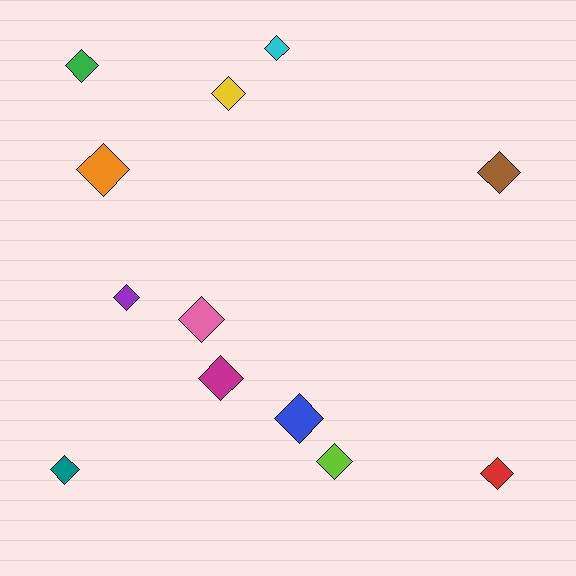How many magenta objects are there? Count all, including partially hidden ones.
There is 1 magenta object.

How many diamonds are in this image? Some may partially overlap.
There are 12 diamonds.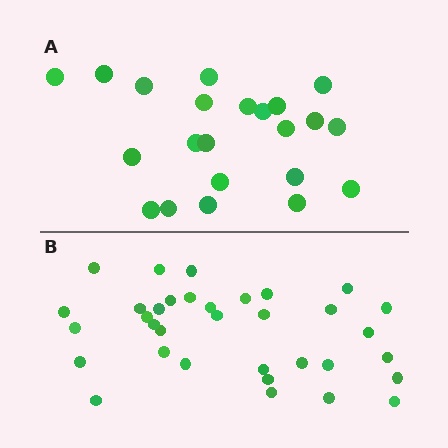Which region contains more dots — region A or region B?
Region B (the bottom region) has more dots.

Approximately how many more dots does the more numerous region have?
Region B has roughly 12 or so more dots than region A.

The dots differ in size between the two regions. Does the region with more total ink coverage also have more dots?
No. Region A has more total ink coverage because its dots are larger, but region B actually contains more individual dots. Total area can be misleading — the number of items is what matters here.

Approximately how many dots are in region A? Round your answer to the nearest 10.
About 20 dots. (The exact count is 22, which rounds to 20.)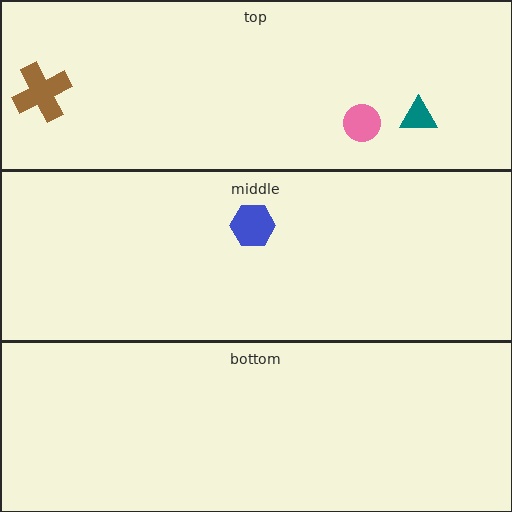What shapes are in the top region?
The pink circle, the teal triangle, the brown cross.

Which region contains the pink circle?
The top region.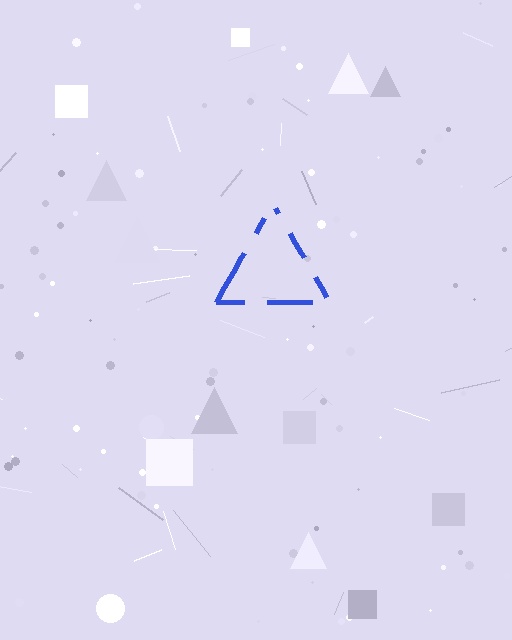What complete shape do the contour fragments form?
The contour fragments form a triangle.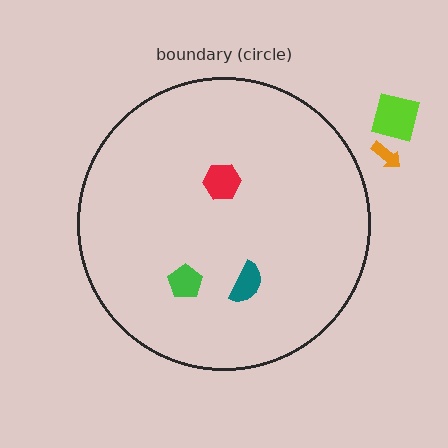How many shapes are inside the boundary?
3 inside, 2 outside.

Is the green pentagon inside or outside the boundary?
Inside.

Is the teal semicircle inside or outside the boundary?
Inside.